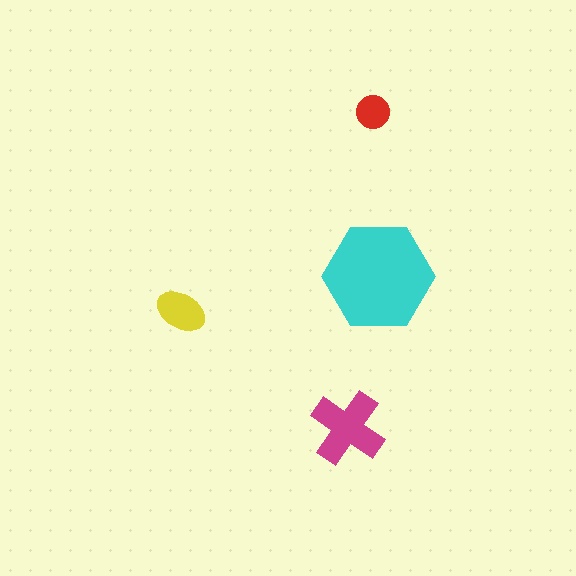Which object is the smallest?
The red circle.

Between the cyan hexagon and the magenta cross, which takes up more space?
The cyan hexagon.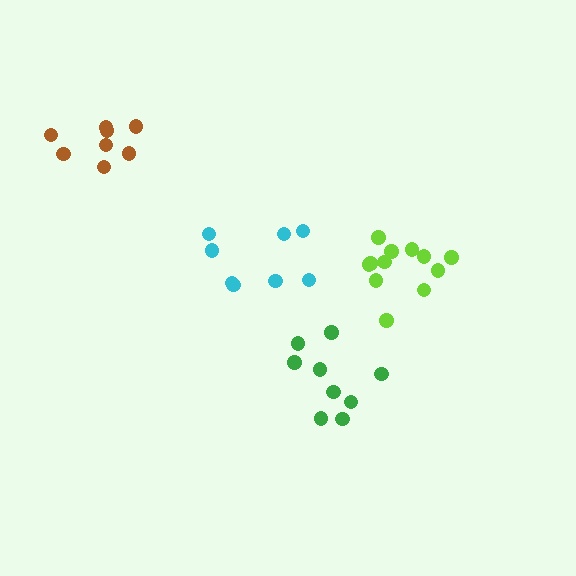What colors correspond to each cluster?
The clusters are colored: cyan, green, brown, lime.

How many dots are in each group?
Group 1: 8 dots, Group 2: 9 dots, Group 3: 8 dots, Group 4: 12 dots (37 total).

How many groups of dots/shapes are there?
There are 4 groups.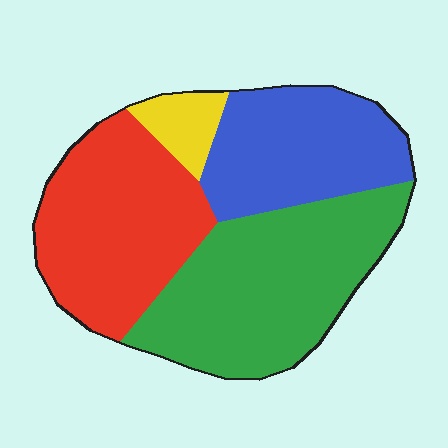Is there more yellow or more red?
Red.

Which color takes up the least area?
Yellow, at roughly 5%.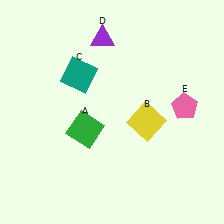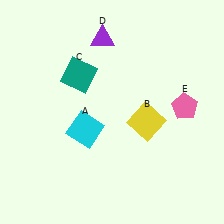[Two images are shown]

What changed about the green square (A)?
In Image 1, A is green. In Image 2, it changed to cyan.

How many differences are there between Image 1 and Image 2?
There is 1 difference between the two images.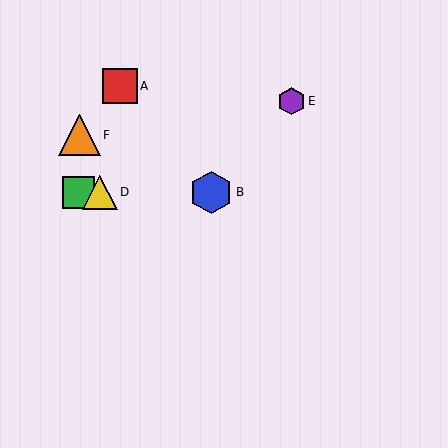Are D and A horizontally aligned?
No, D is at y≈192 and A is at y≈86.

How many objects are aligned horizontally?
3 objects (B, C, D) are aligned horizontally.